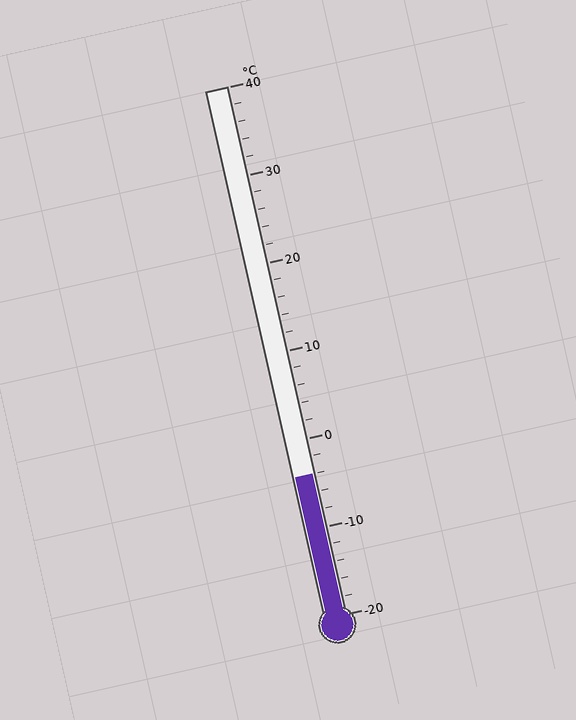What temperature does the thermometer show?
The thermometer shows approximately -4°C.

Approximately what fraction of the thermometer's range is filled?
The thermometer is filled to approximately 25% of its range.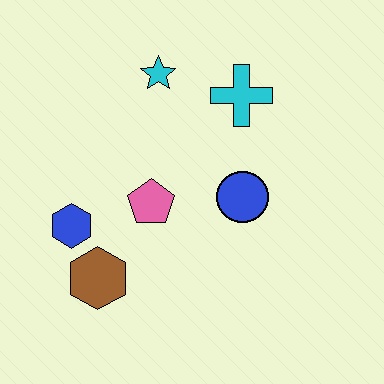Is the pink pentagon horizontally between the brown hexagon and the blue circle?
Yes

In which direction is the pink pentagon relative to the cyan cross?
The pink pentagon is below the cyan cross.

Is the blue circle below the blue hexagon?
No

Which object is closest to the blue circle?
The pink pentagon is closest to the blue circle.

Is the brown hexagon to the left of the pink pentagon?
Yes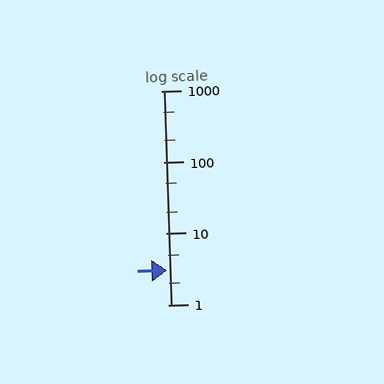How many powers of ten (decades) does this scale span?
The scale spans 3 decades, from 1 to 1000.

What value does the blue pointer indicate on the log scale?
The pointer indicates approximately 3.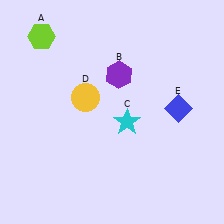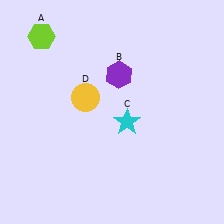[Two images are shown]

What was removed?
The blue diamond (E) was removed in Image 2.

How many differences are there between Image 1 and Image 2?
There is 1 difference between the two images.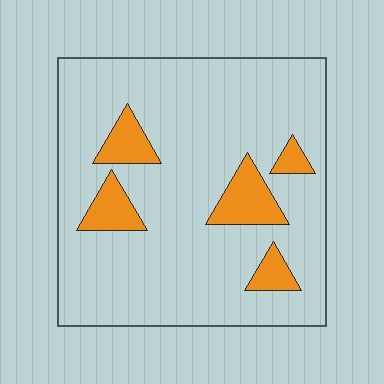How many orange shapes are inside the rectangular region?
5.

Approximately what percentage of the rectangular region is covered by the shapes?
Approximately 15%.